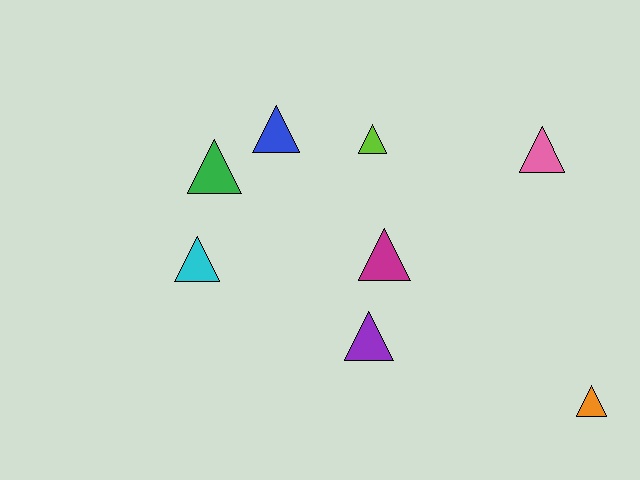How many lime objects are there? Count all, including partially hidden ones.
There is 1 lime object.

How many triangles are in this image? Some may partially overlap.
There are 8 triangles.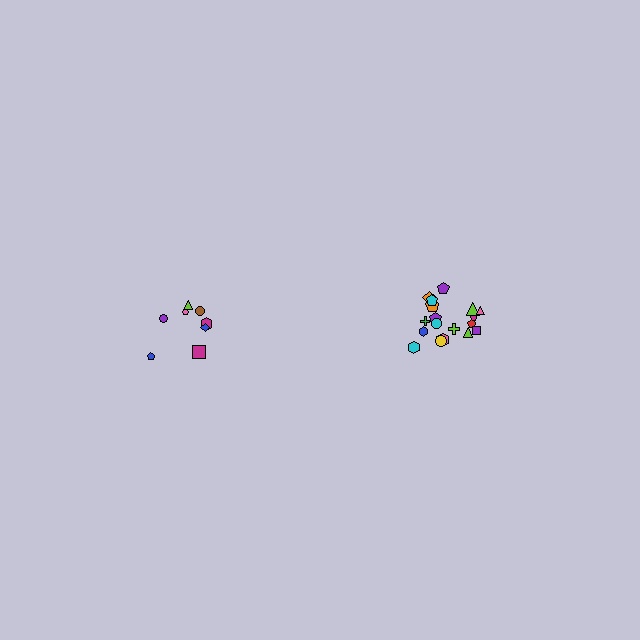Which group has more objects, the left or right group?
The right group.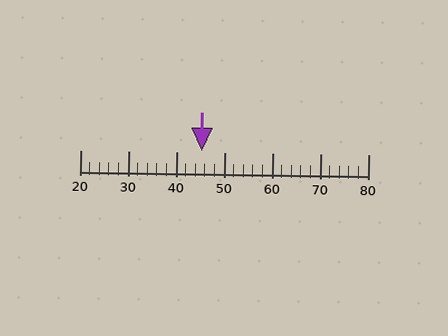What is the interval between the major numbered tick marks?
The major tick marks are spaced 10 units apart.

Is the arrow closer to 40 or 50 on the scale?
The arrow is closer to 50.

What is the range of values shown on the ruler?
The ruler shows values from 20 to 80.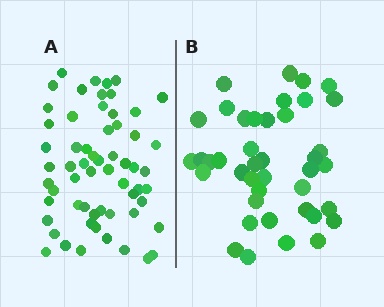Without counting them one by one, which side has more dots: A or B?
Region A (the left region) has more dots.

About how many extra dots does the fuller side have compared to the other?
Region A has approximately 20 more dots than region B.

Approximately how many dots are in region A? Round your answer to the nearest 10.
About 60 dots.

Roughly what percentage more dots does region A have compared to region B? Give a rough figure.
About 45% more.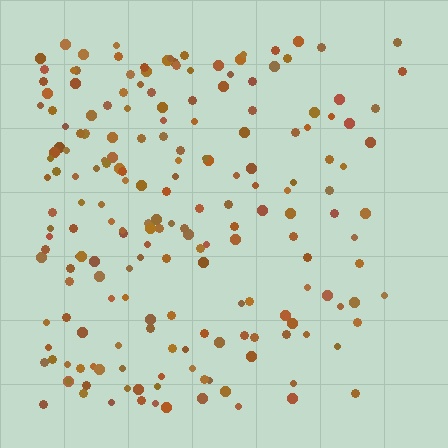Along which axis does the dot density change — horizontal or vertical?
Horizontal.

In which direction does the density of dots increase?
From right to left, with the left side densest.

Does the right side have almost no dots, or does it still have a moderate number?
Still a moderate number, just noticeably fewer than the left.